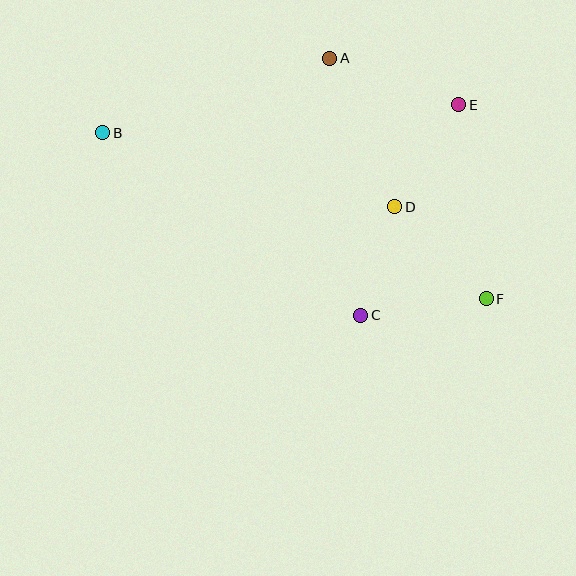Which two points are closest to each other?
Points C and D are closest to each other.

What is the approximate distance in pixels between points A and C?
The distance between A and C is approximately 259 pixels.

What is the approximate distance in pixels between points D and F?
The distance between D and F is approximately 130 pixels.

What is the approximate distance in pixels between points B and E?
The distance between B and E is approximately 357 pixels.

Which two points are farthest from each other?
Points B and F are farthest from each other.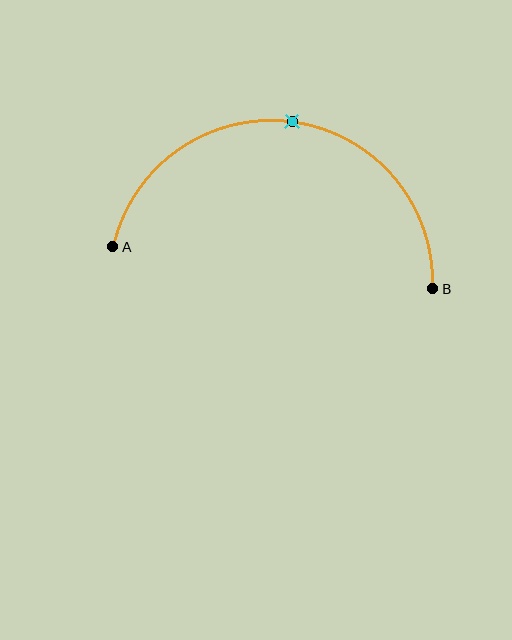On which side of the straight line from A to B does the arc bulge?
The arc bulges above the straight line connecting A and B.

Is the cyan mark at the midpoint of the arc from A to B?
Yes. The cyan mark lies on the arc at equal arc-length from both A and B — it is the arc midpoint.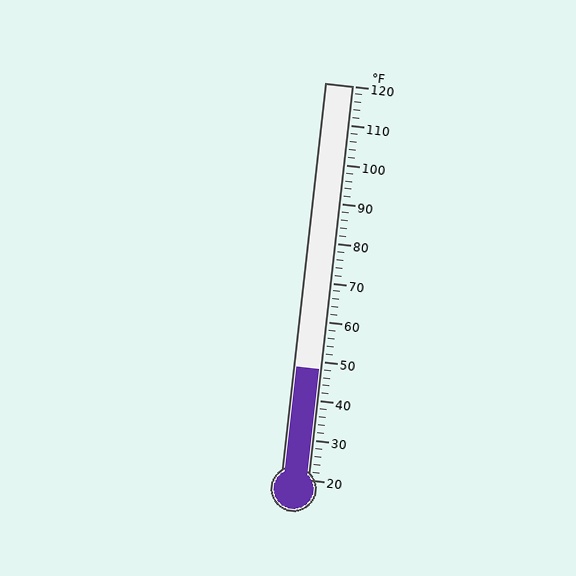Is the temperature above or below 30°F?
The temperature is above 30°F.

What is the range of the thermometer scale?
The thermometer scale ranges from 20°F to 120°F.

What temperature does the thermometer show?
The thermometer shows approximately 48°F.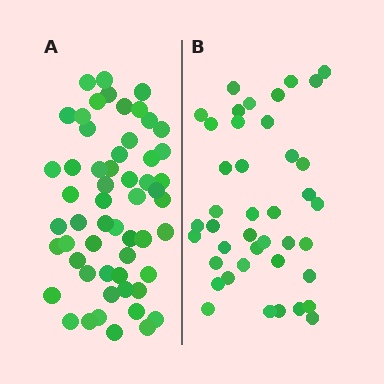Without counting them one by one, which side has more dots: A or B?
Region A (the left region) has more dots.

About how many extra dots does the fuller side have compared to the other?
Region A has approximately 15 more dots than region B.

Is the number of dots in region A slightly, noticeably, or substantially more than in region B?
Region A has noticeably more, but not dramatically so. The ratio is roughly 1.4 to 1.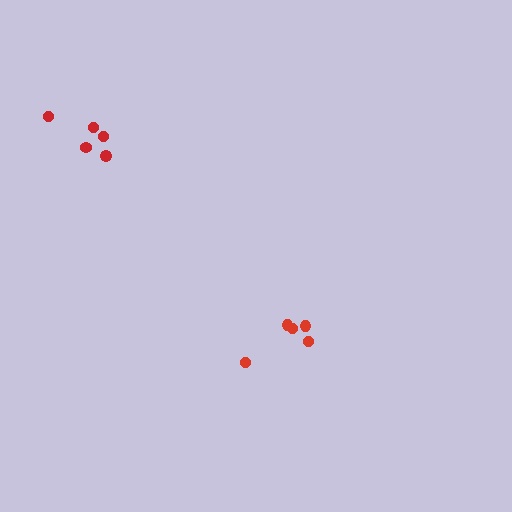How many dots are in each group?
Group 1: 5 dots, Group 2: 5 dots (10 total).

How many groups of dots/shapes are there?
There are 2 groups.